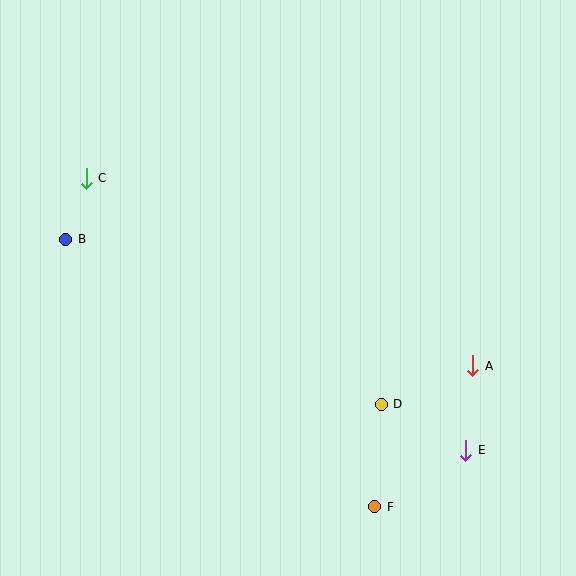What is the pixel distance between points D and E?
The distance between D and E is 96 pixels.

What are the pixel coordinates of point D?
Point D is at (381, 404).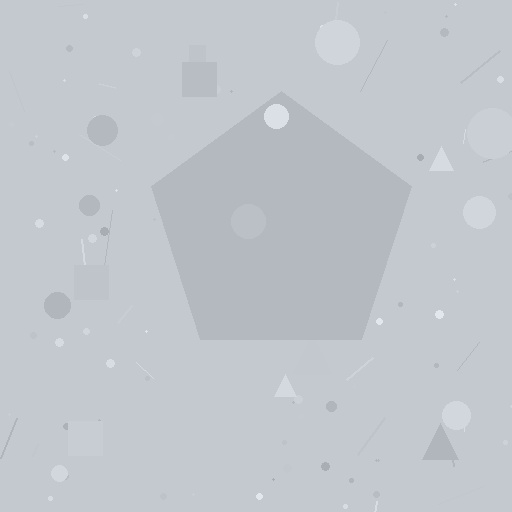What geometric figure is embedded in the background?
A pentagon is embedded in the background.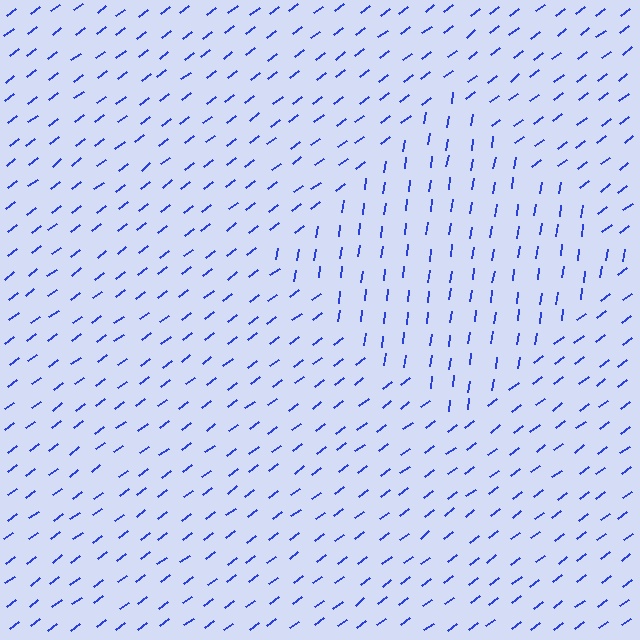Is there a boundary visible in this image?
Yes, there is a texture boundary formed by a change in line orientation.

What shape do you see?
I see a diamond.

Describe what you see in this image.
The image is filled with small blue line segments. A diamond region in the image has lines oriented differently from the surrounding lines, creating a visible texture boundary.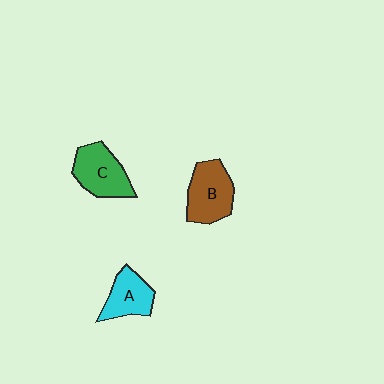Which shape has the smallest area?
Shape A (cyan).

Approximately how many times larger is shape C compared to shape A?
Approximately 1.2 times.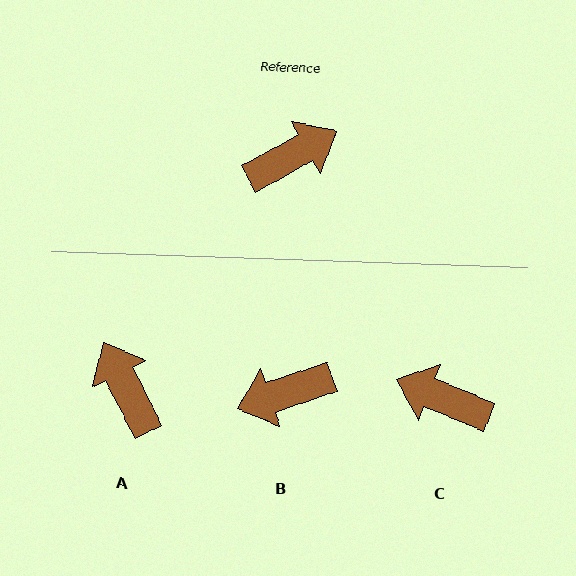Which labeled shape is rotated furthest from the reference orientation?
B, about 170 degrees away.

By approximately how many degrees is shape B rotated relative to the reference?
Approximately 170 degrees counter-clockwise.